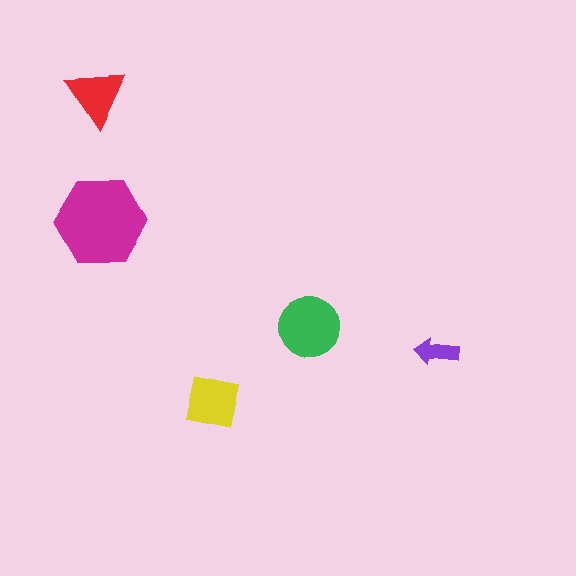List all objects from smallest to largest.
The purple arrow, the red triangle, the yellow square, the green circle, the magenta hexagon.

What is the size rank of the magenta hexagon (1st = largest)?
1st.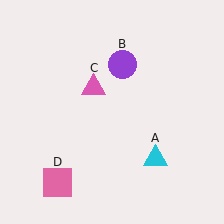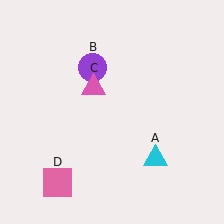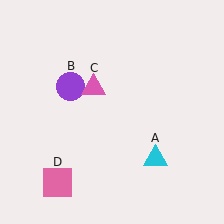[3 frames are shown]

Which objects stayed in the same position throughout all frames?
Cyan triangle (object A) and pink triangle (object C) and pink square (object D) remained stationary.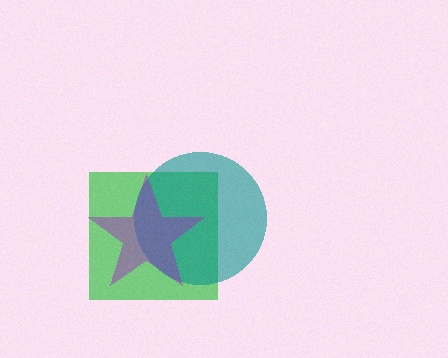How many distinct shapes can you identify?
There are 3 distinct shapes: a green square, a teal circle, a purple star.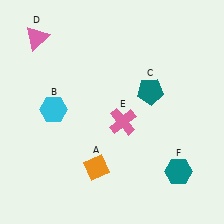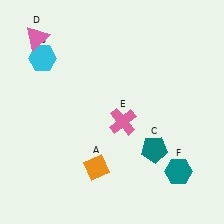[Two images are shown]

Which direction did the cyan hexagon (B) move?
The cyan hexagon (B) moved up.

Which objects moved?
The objects that moved are: the cyan hexagon (B), the teal pentagon (C).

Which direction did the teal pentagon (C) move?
The teal pentagon (C) moved down.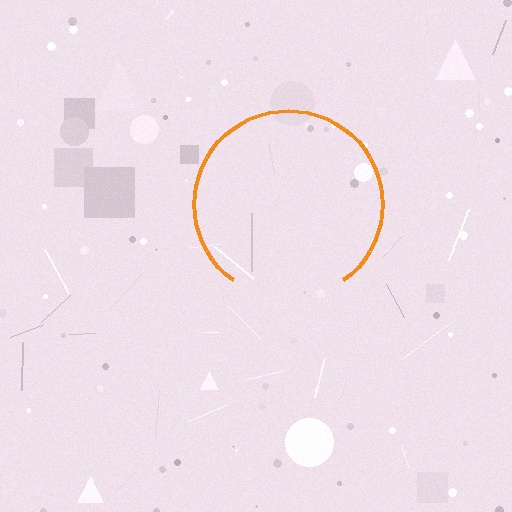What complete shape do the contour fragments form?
The contour fragments form a circle.